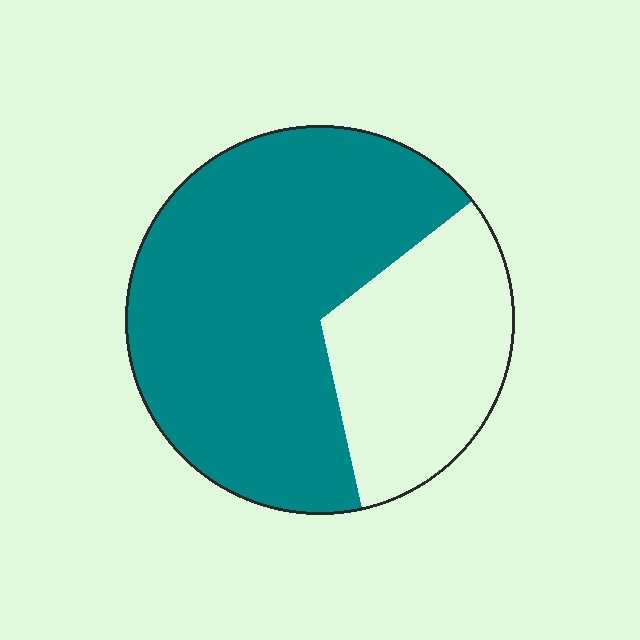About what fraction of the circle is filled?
About two thirds (2/3).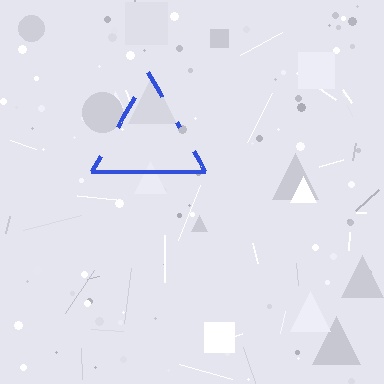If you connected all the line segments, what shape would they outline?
They would outline a triangle.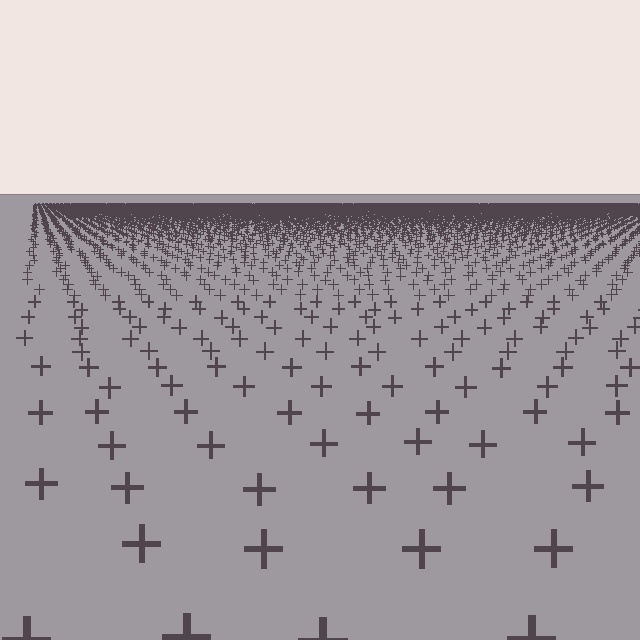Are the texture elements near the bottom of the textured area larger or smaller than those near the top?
Larger. Near the bottom, elements are closer to the viewer and appear at a bigger on-screen size.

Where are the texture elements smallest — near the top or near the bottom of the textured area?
Near the top.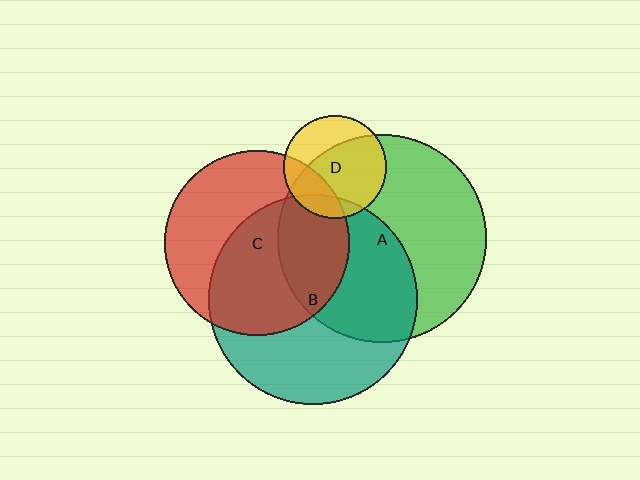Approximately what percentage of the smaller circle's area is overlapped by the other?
Approximately 45%.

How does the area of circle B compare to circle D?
Approximately 4.1 times.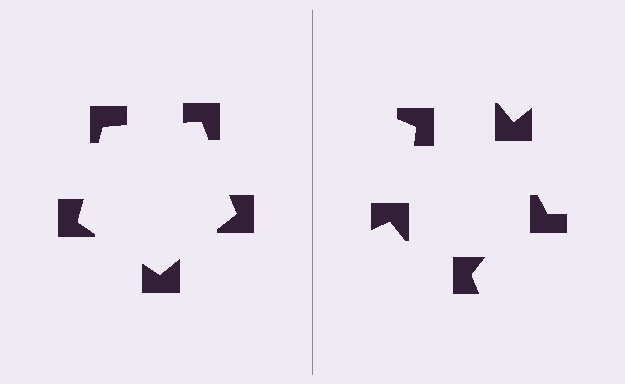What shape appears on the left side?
An illusory pentagon.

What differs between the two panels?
The notched squares are positioned identically on both sides; only the wedge orientations differ. On the left they align to a pentagon; on the right they are misaligned.